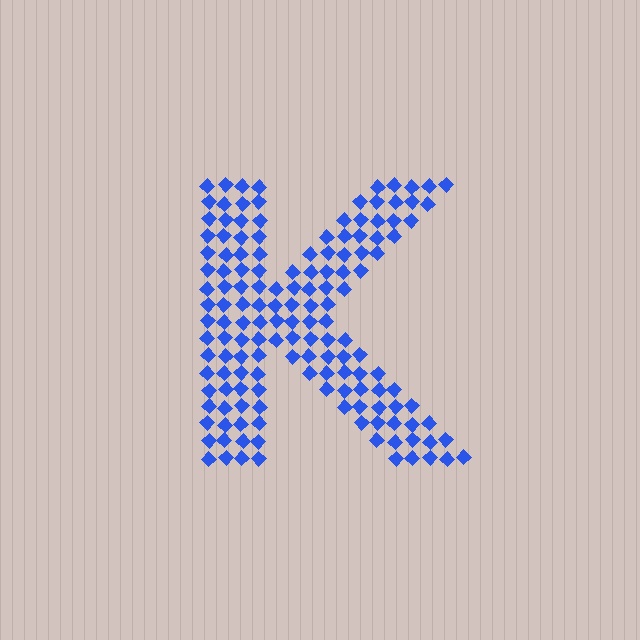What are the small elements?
The small elements are diamonds.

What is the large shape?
The large shape is the letter K.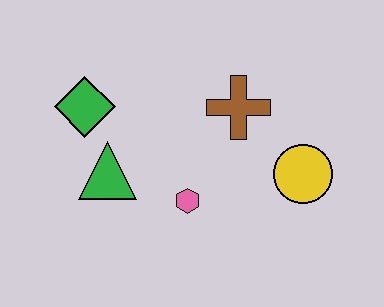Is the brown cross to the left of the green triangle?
No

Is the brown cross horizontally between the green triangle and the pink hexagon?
No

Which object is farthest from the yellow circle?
The green diamond is farthest from the yellow circle.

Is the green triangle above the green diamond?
No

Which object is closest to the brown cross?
The yellow circle is closest to the brown cross.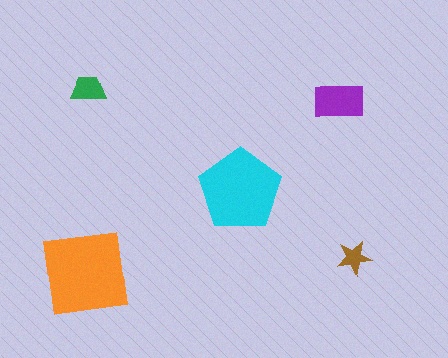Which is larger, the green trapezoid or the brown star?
The green trapezoid.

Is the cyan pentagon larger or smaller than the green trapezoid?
Larger.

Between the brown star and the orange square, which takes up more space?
The orange square.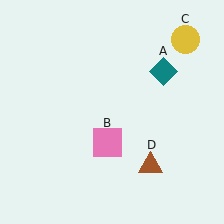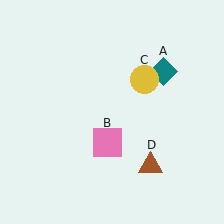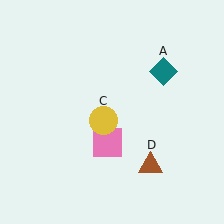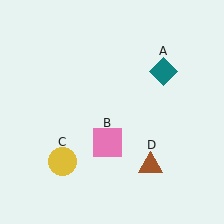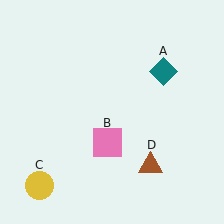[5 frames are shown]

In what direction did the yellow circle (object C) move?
The yellow circle (object C) moved down and to the left.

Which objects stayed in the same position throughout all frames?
Teal diamond (object A) and pink square (object B) and brown triangle (object D) remained stationary.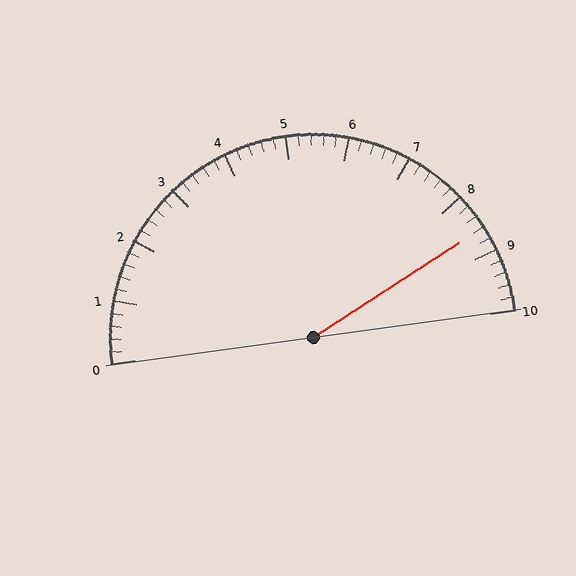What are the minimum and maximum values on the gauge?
The gauge ranges from 0 to 10.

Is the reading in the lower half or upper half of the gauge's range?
The reading is in the upper half of the range (0 to 10).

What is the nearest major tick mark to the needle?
The nearest major tick mark is 9.